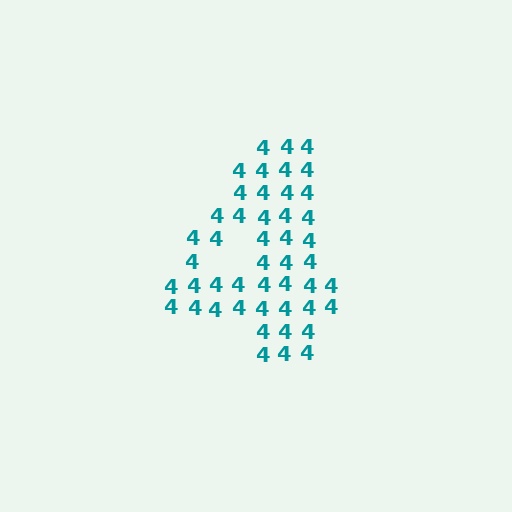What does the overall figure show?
The overall figure shows the digit 4.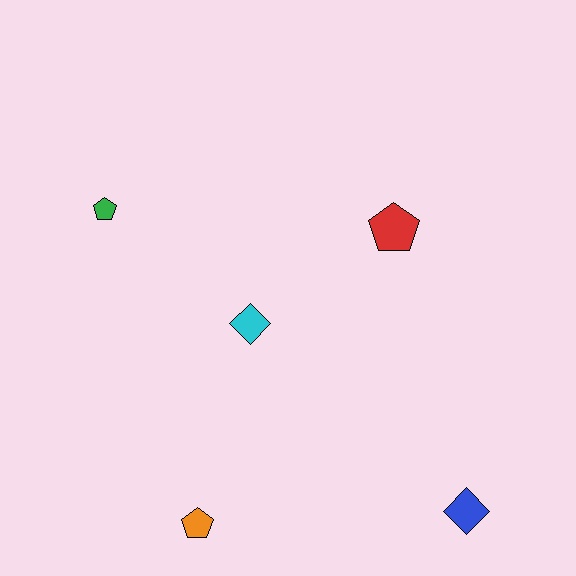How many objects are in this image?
There are 5 objects.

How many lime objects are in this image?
There are no lime objects.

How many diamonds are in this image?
There are 2 diamonds.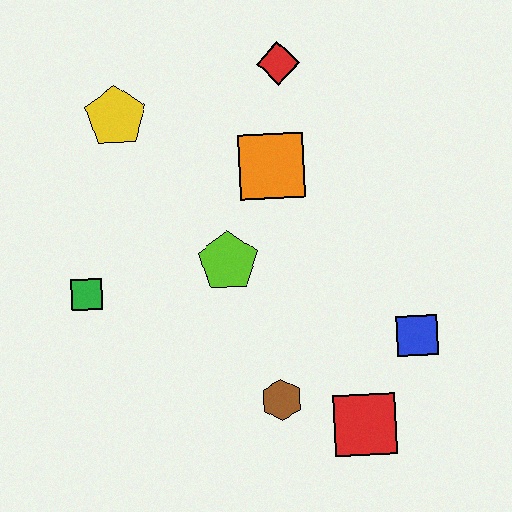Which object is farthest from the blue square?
The yellow pentagon is farthest from the blue square.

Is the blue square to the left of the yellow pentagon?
No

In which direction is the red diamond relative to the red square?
The red diamond is above the red square.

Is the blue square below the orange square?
Yes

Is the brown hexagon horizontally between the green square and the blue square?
Yes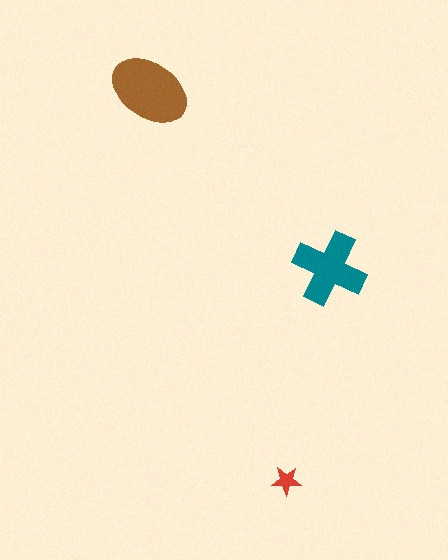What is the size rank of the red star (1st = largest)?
3rd.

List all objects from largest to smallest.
The brown ellipse, the teal cross, the red star.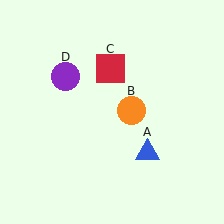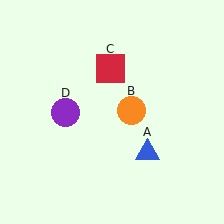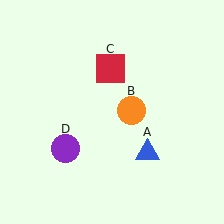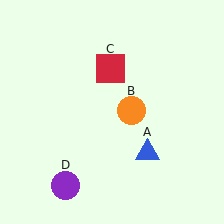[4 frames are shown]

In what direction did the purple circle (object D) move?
The purple circle (object D) moved down.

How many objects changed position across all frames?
1 object changed position: purple circle (object D).